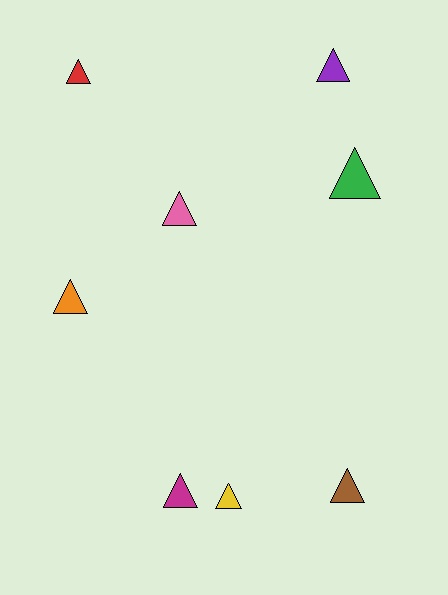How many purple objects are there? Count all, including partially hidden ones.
There is 1 purple object.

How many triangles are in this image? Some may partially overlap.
There are 8 triangles.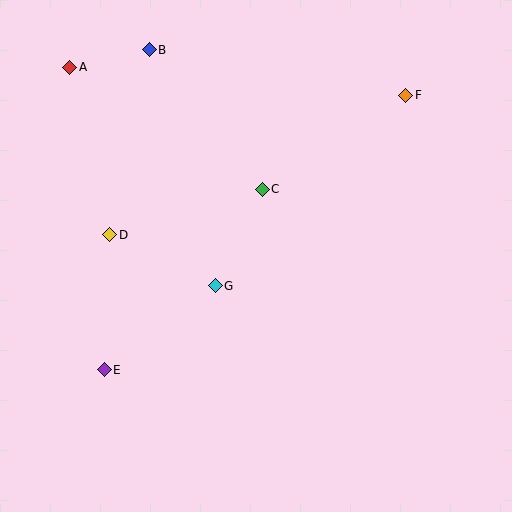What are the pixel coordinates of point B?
Point B is at (149, 50).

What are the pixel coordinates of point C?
Point C is at (262, 189).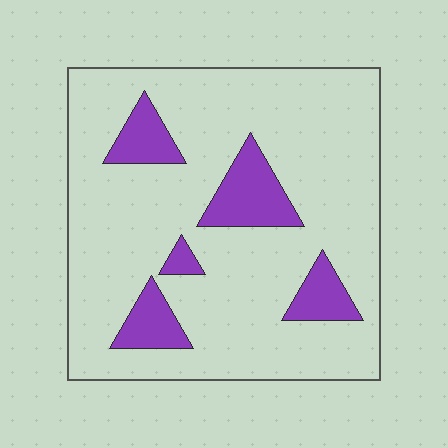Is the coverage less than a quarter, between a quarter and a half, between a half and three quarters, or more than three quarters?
Less than a quarter.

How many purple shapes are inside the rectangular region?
5.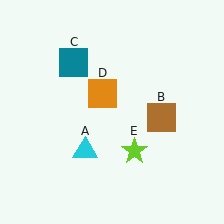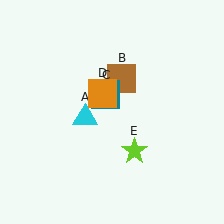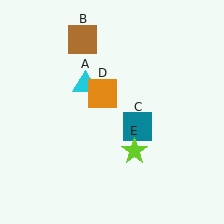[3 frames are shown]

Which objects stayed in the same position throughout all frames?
Orange square (object D) and lime star (object E) remained stationary.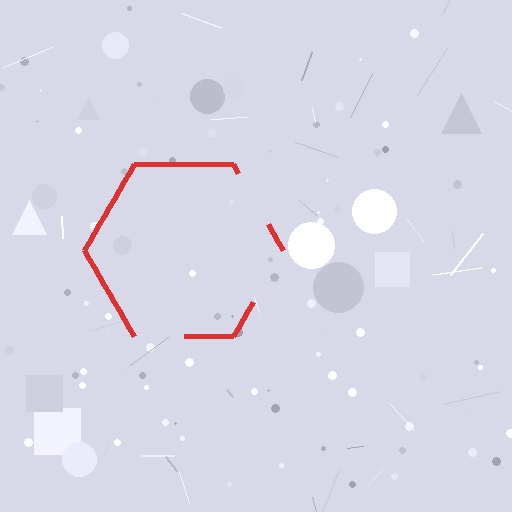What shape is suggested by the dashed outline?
The dashed outline suggests a hexagon.